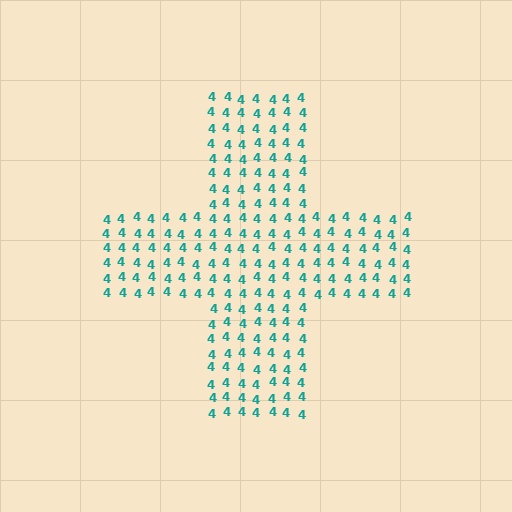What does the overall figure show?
The overall figure shows a cross.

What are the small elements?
The small elements are digit 4's.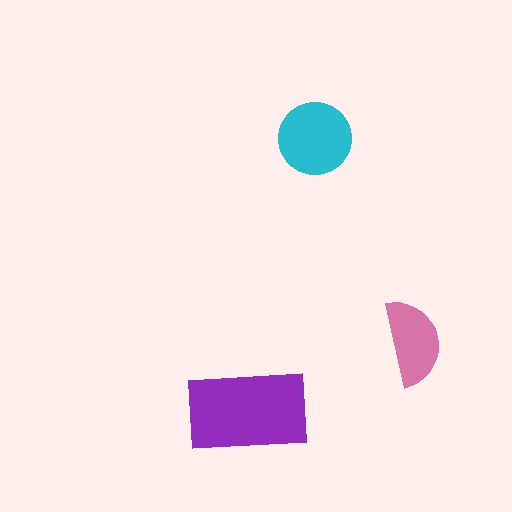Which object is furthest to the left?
The purple rectangle is leftmost.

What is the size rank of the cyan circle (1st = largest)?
2nd.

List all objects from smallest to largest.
The pink semicircle, the cyan circle, the purple rectangle.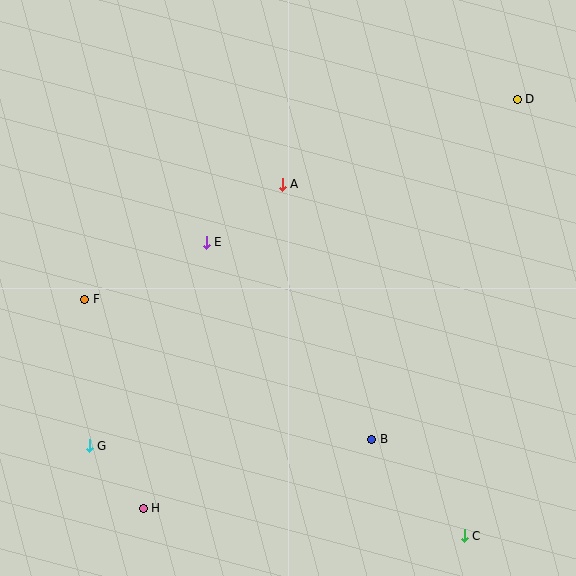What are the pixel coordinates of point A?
Point A is at (282, 184).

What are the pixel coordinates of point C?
Point C is at (464, 536).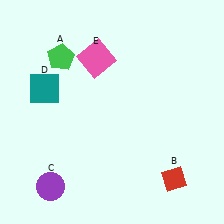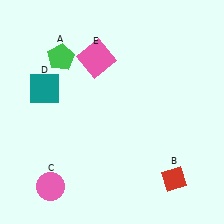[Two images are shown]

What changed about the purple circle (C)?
In Image 1, C is purple. In Image 2, it changed to pink.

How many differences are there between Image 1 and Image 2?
There is 1 difference between the two images.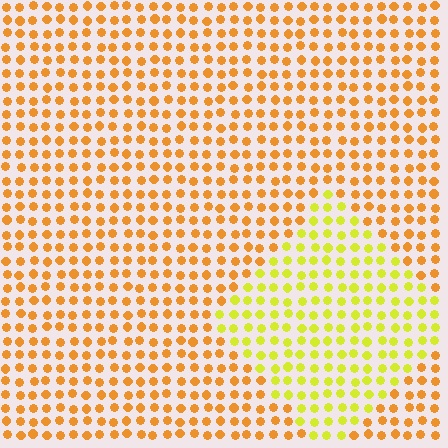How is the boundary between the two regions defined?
The boundary is defined purely by a slight shift in hue (about 37 degrees). Spacing, size, and orientation are identical on both sides.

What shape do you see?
I see a diamond.